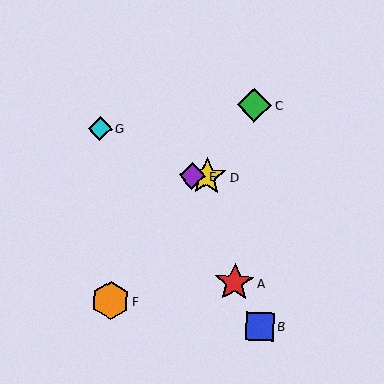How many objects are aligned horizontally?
2 objects (D, E) are aligned horizontally.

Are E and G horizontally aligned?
No, E is at y≈176 and G is at y≈128.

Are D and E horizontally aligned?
Yes, both are at y≈176.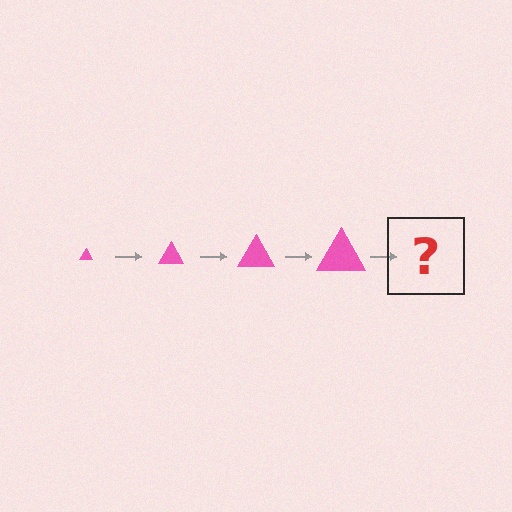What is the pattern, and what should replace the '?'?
The pattern is that the triangle gets progressively larger each step. The '?' should be a pink triangle, larger than the previous one.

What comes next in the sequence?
The next element should be a pink triangle, larger than the previous one.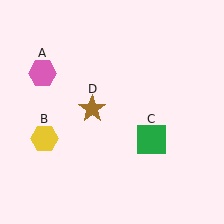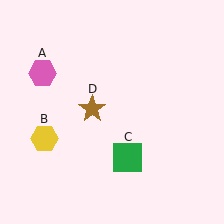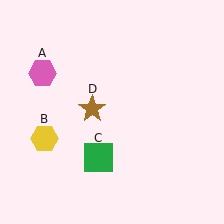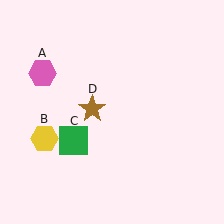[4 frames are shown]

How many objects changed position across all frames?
1 object changed position: green square (object C).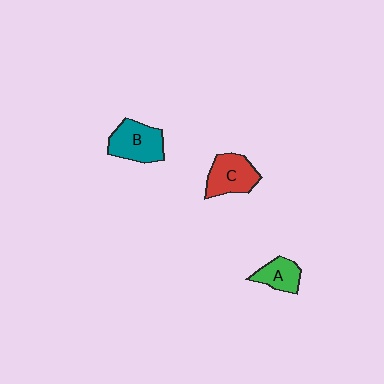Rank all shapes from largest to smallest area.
From largest to smallest: B (teal), C (red), A (green).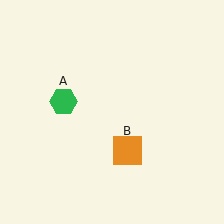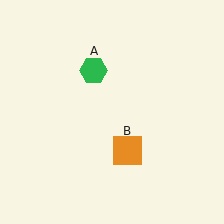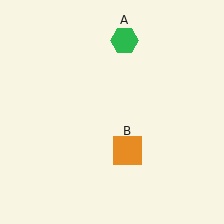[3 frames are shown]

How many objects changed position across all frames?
1 object changed position: green hexagon (object A).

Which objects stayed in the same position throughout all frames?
Orange square (object B) remained stationary.